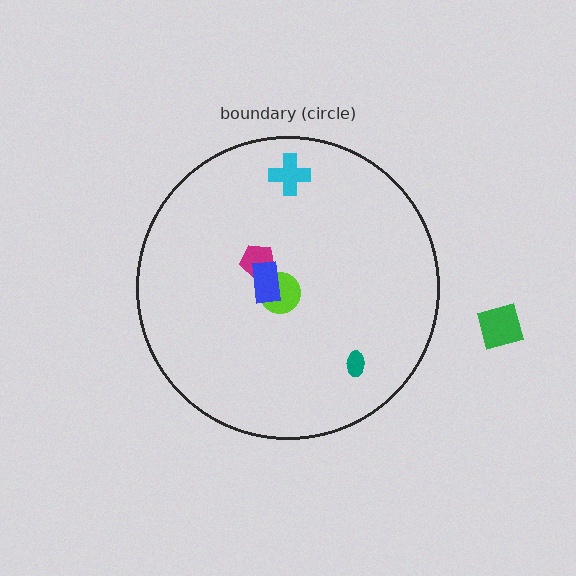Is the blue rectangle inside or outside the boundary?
Inside.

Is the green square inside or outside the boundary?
Outside.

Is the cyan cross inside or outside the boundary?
Inside.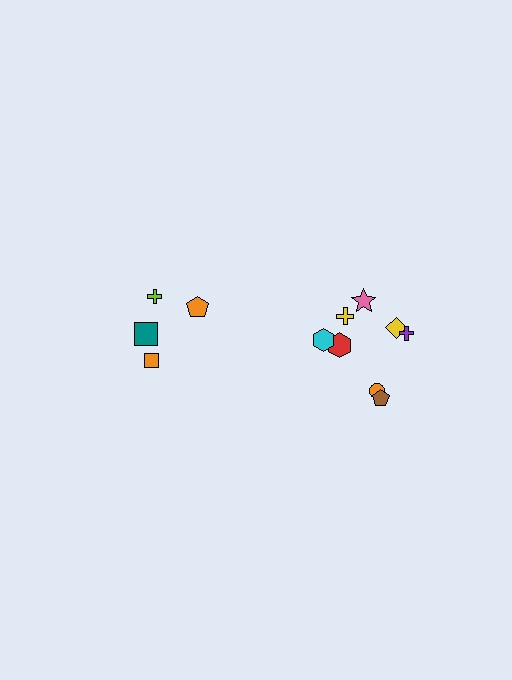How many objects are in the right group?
There are 8 objects.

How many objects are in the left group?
There are 4 objects.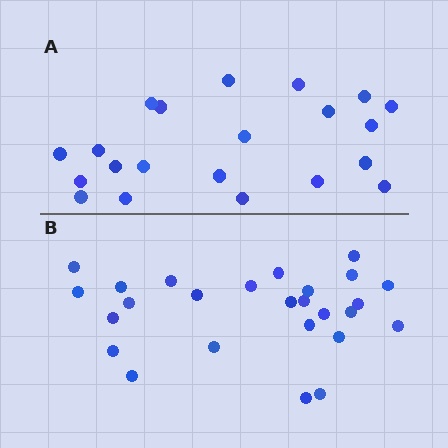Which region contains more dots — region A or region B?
Region B (the bottom region) has more dots.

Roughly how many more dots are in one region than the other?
Region B has about 5 more dots than region A.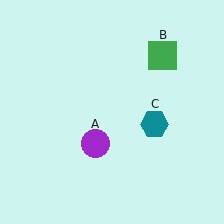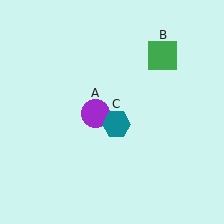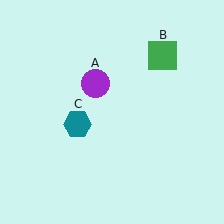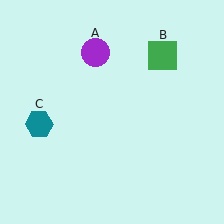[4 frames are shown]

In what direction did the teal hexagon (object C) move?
The teal hexagon (object C) moved left.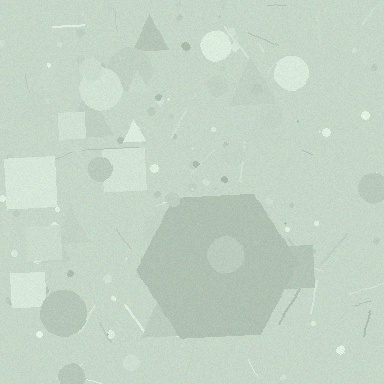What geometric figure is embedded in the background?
A hexagon is embedded in the background.